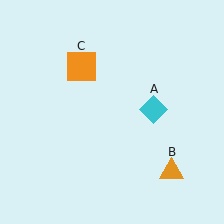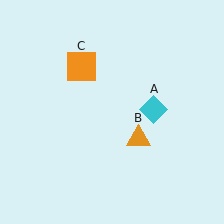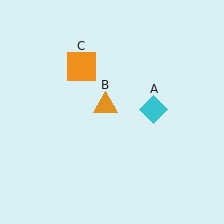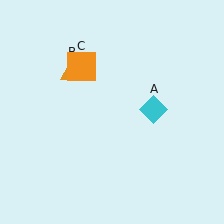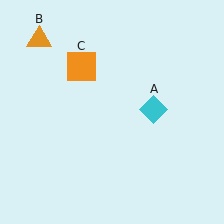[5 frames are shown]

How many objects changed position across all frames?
1 object changed position: orange triangle (object B).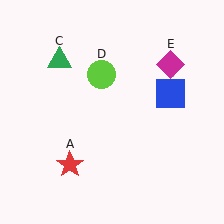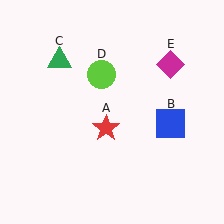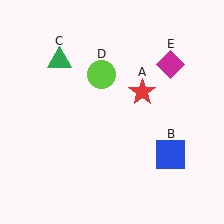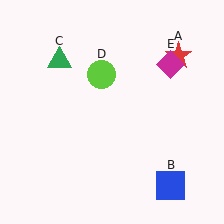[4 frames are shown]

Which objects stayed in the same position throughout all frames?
Green triangle (object C) and lime circle (object D) and magenta diamond (object E) remained stationary.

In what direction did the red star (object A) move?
The red star (object A) moved up and to the right.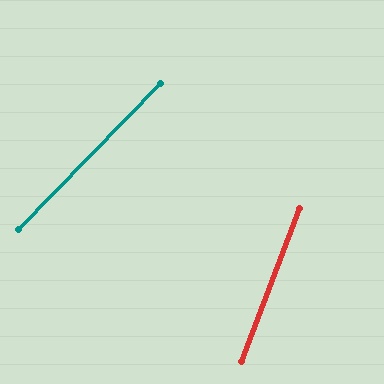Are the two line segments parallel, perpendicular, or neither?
Neither parallel nor perpendicular — they differ by about 24°.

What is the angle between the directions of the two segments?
Approximately 24 degrees.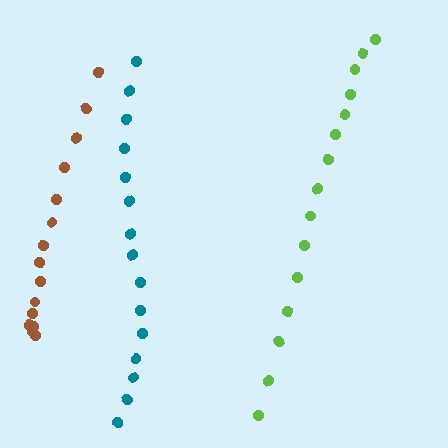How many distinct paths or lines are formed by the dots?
There are 3 distinct paths.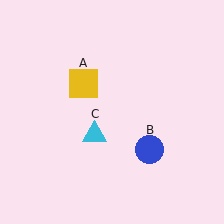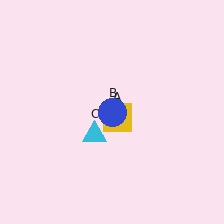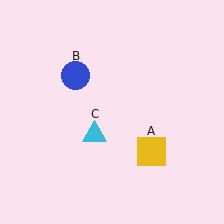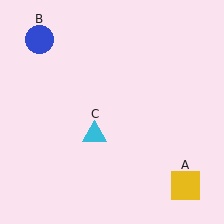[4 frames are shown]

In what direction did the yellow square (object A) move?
The yellow square (object A) moved down and to the right.